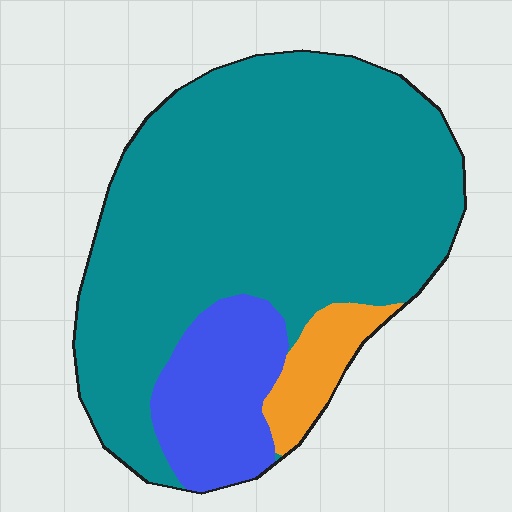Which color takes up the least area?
Orange, at roughly 5%.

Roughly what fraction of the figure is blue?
Blue covers about 15% of the figure.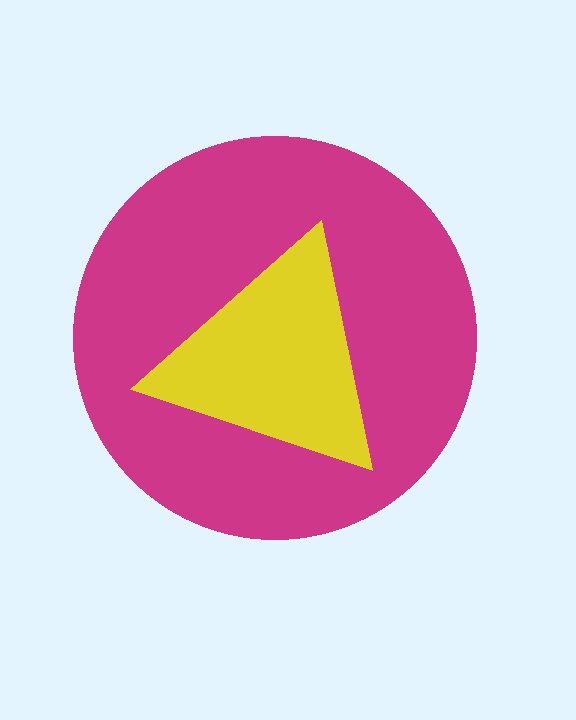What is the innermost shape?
The yellow triangle.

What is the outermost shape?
The magenta circle.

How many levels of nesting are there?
2.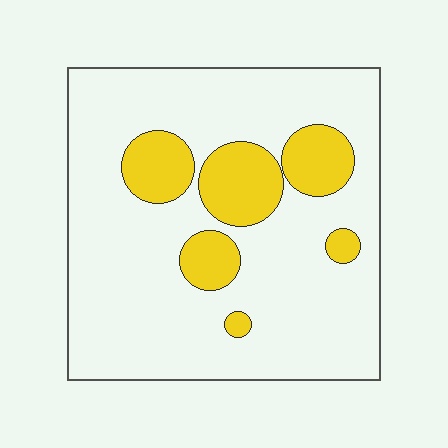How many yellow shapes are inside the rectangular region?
6.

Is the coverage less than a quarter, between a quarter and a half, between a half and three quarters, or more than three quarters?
Less than a quarter.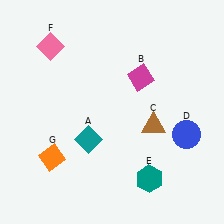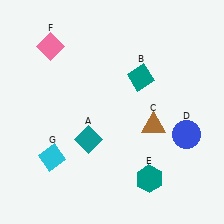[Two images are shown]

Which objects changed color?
B changed from magenta to teal. G changed from orange to cyan.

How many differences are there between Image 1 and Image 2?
There are 2 differences between the two images.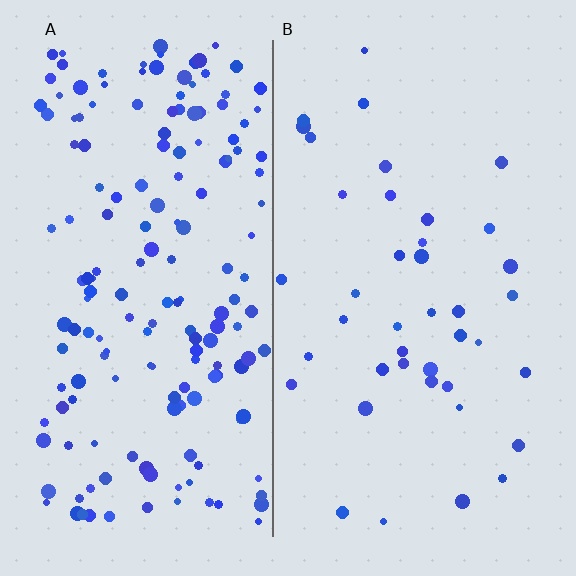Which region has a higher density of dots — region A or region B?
A (the left).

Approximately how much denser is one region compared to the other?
Approximately 4.1× — region A over region B.